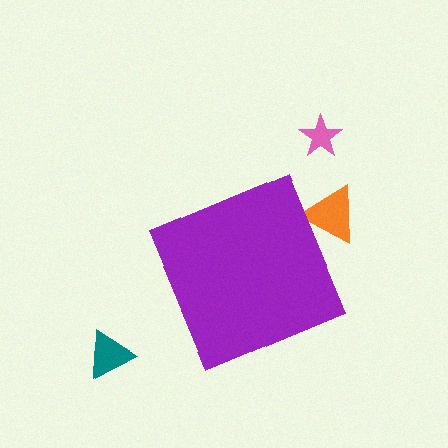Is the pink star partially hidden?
No, the pink star is fully visible.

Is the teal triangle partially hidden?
No, the teal triangle is fully visible.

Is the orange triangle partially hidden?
Yes, the orange triangle is partially hidden behind the purple diamond.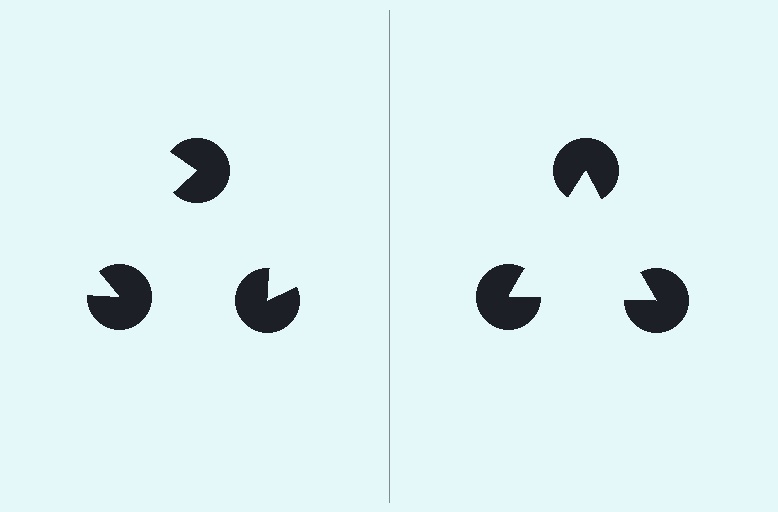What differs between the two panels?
The pac-man discs are positioned identically on both sides; only the wedge orientations differ. On the right they align to a triangle; on the left they are misaligned.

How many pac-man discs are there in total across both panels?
6 — 3 on each side.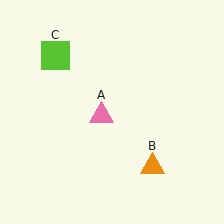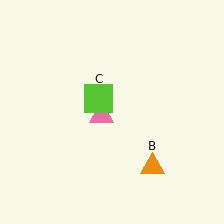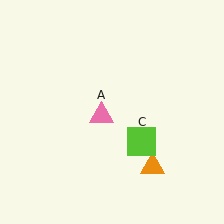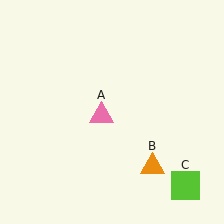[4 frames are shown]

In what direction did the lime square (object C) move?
The lime square (object C) moved down and to the right.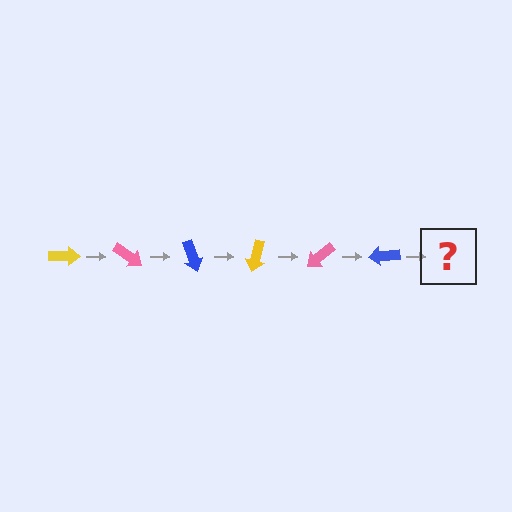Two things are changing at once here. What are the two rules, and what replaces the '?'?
The two rules are that it rotates 35 degrees each step and the color cycles through yellow, pink, and blue. The '?' should be a yellow arrow, rotated 210 degrees from the start.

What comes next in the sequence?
The next element should be a yellow arrow, rotated 210 degrees from the start.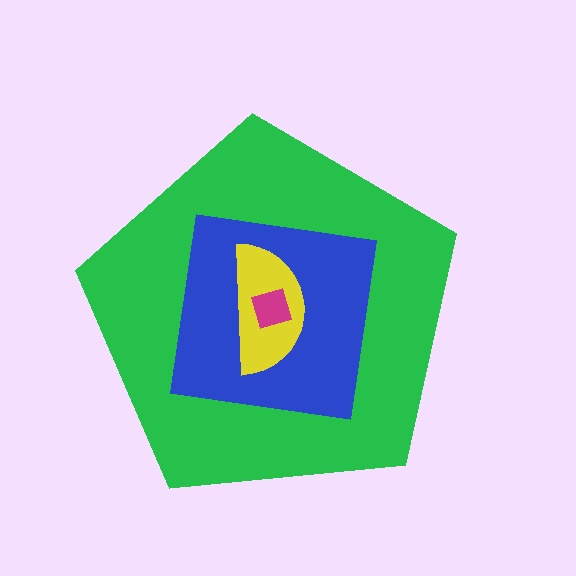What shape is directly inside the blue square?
The yellow semicircle.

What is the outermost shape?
The green pentagon.